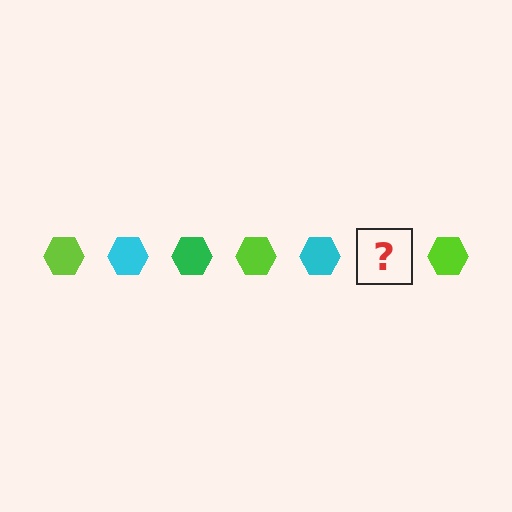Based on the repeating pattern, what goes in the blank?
The blank should be a green hexagon.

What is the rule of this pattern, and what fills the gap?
The rule is that the pattern cycles through lime, cyan, green hexagons. The gap should be filled with a green hexagon.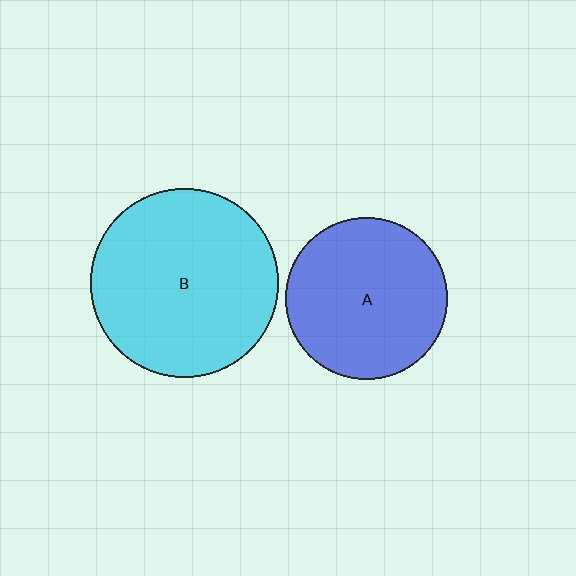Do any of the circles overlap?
No, none of the circles overlap.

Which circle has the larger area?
Circle B (cyan).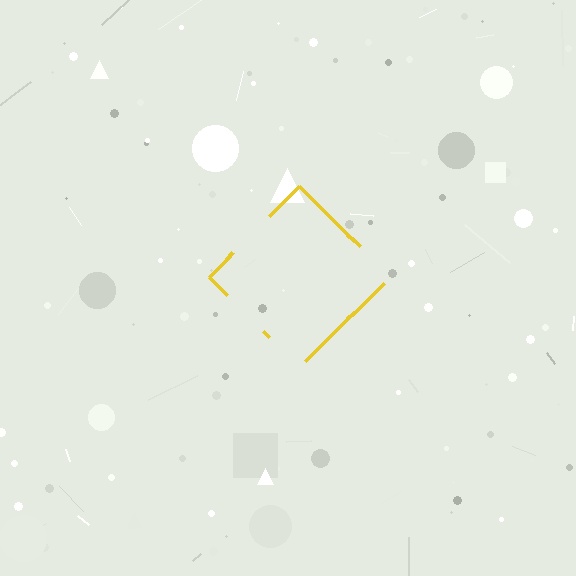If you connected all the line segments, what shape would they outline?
They would outline a diamond.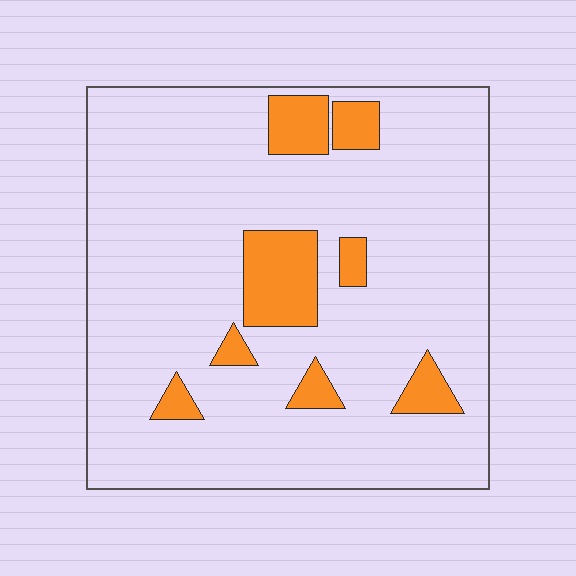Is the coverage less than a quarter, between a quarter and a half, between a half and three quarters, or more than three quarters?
Less than a quarter.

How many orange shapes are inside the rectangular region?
8.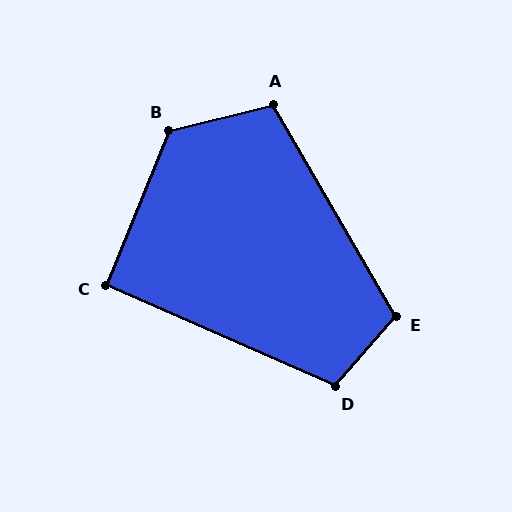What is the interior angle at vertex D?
Approximately 107 degrees (obtuse).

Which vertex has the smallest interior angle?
C, at approximately 92 degrees.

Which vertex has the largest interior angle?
B, at approximately 126 degrees.